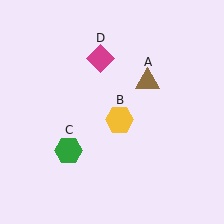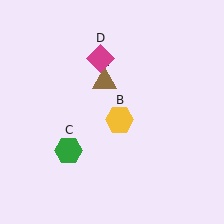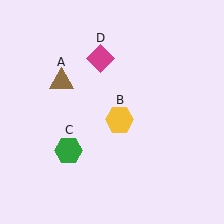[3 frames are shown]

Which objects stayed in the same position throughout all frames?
Yellow hexagon (object B) and green hexagon (object C) and magenta diamond (object D) remained stationary.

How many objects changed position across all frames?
1 object changed position: brown triangle (object A).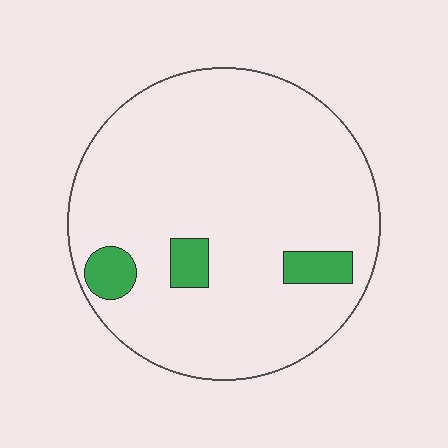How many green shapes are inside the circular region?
3.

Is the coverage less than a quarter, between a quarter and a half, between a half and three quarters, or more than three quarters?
Less than a quarter.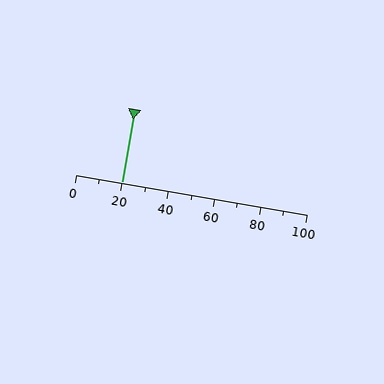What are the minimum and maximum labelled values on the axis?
The axis runs from 0 to 100.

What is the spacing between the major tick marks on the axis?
The major ticks are spaced 20 apart.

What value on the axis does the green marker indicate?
The marker indicates approximately 20.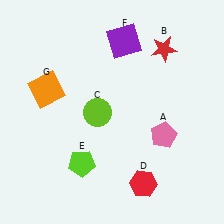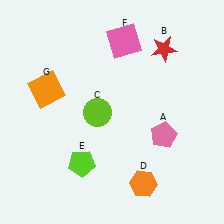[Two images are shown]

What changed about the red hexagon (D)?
In Image 1, D is red. In Image 2, it changed to orange.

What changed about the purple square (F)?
In Image 1, F is purple. In Image 2, it changed to pink.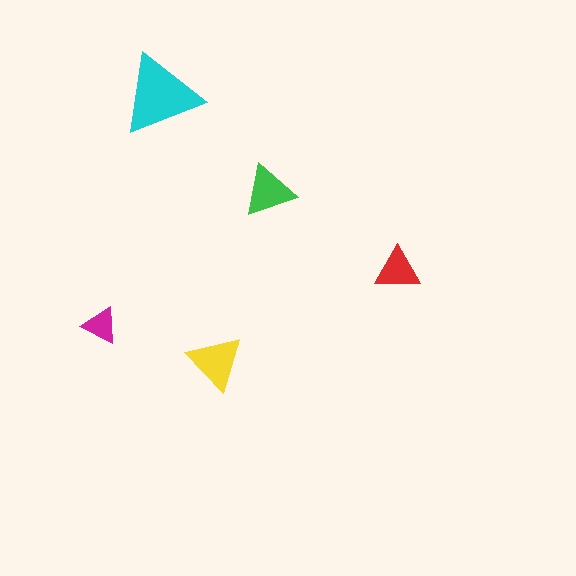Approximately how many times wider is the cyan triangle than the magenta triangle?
About 2 times wider.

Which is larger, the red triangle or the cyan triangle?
The cyan one.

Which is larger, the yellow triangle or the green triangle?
The yellow one.